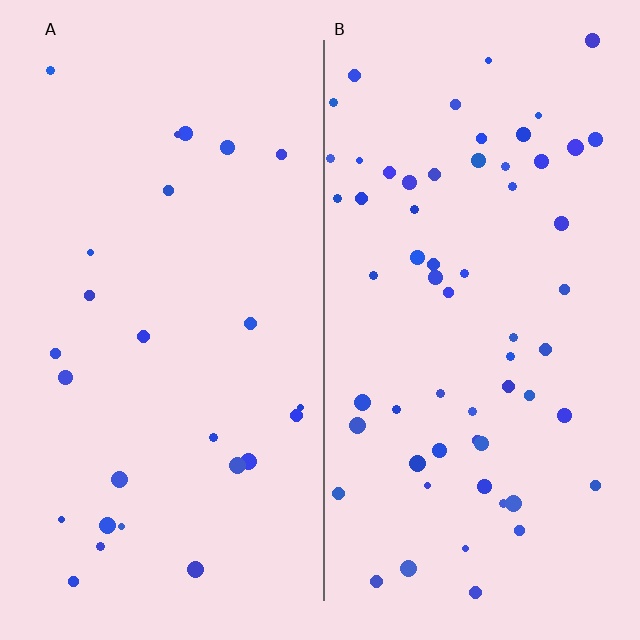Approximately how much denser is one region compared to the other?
Approximately 2.5× — region B over region A.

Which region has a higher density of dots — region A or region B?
B (the right).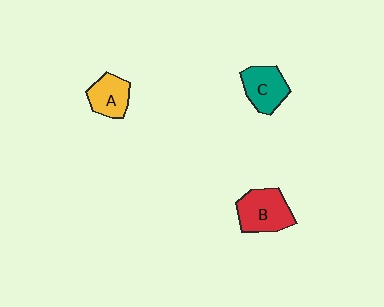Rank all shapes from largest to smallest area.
From largest to smallest: B (red), C (teal), A (yellow).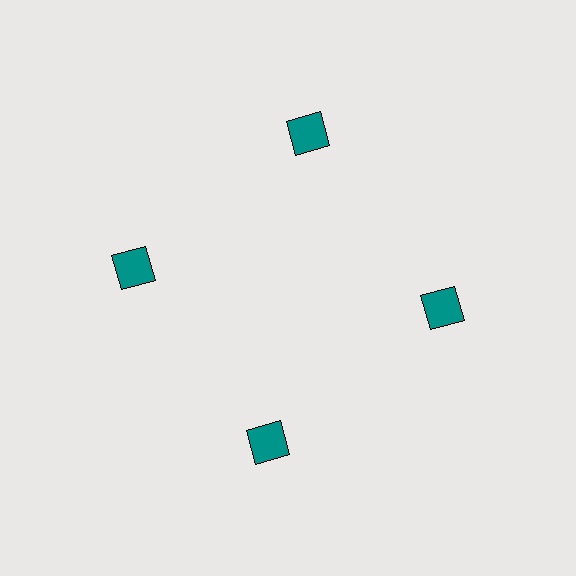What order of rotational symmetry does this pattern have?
This pattern has 4-fold rotational symmetry.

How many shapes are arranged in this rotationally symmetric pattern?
There are 4 shapes, arranged in 4 groups of 1.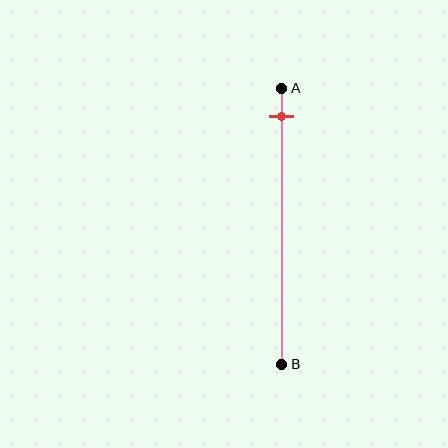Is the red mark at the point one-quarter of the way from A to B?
No, the mark is at about 10% from A, not at the 25% one-quarter point.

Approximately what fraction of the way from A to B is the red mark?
The red mark is approximately 10% of the way from A to B.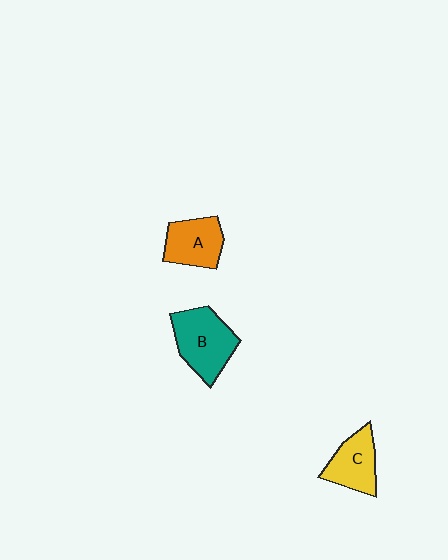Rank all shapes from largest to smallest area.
From largest to smallest: B (teal), C (yellow), A (orange).